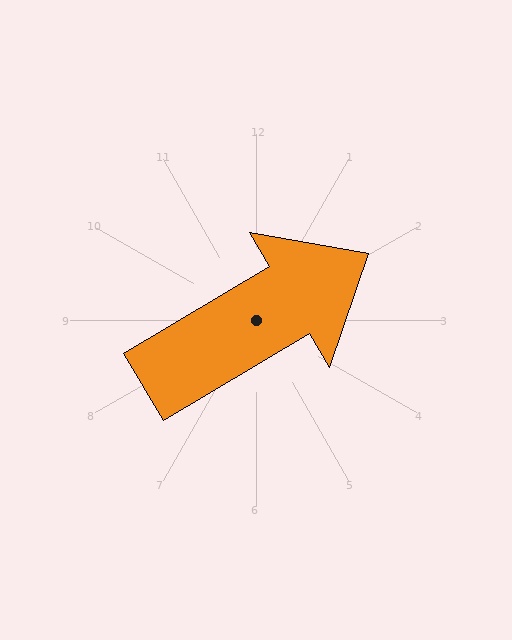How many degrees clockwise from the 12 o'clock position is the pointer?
Approximately 59 degrees.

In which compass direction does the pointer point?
Northeast.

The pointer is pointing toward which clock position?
Roughly 2 o'clock.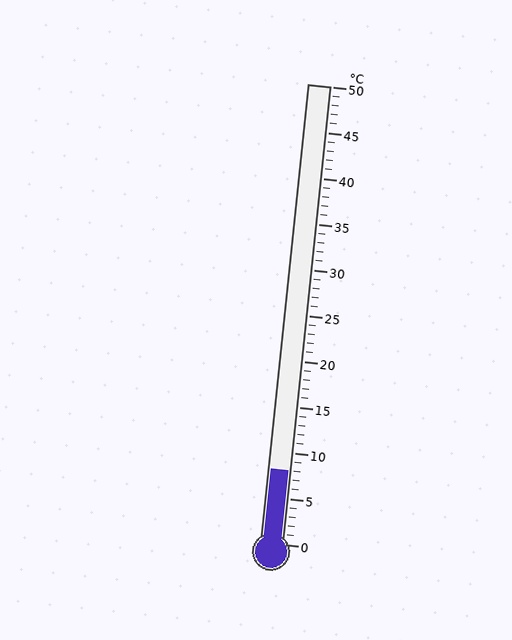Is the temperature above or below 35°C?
The temperature is below 35°C.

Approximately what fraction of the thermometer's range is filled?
The thermometer is filled to approximately 15% of its range.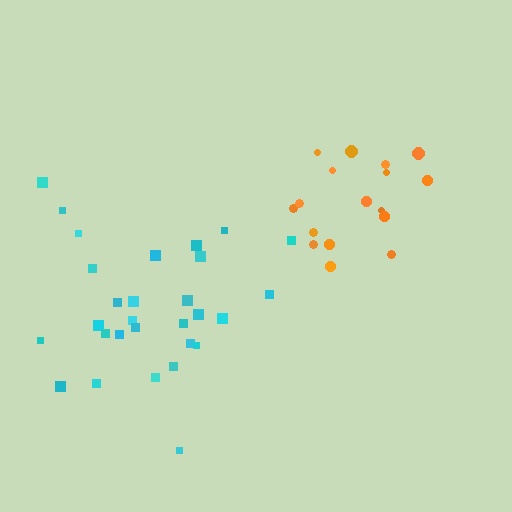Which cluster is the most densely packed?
Orange.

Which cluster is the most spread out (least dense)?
Cyan.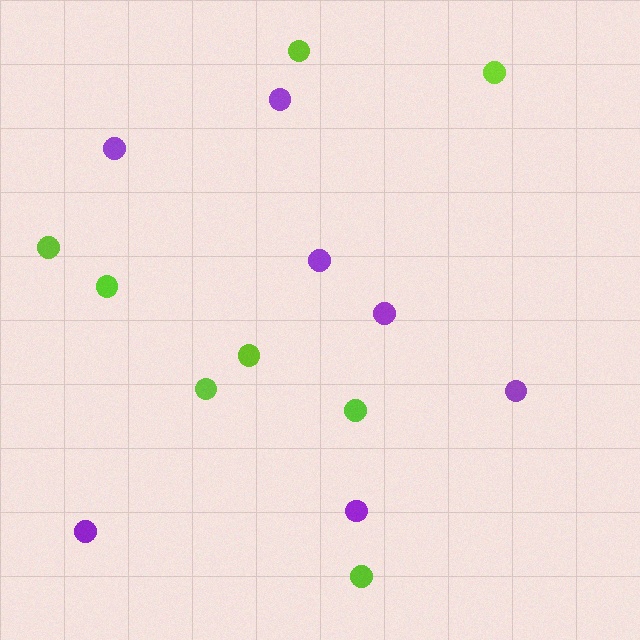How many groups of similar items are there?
There are 2 groups: one group of lime circles (8) and one group of purple circles (7).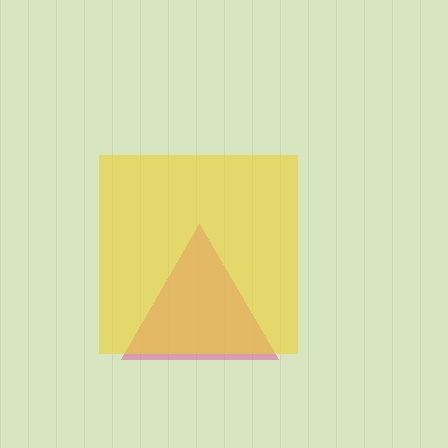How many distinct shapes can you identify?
There are 2 distinct shapes: a pink triangle, a yellow square.